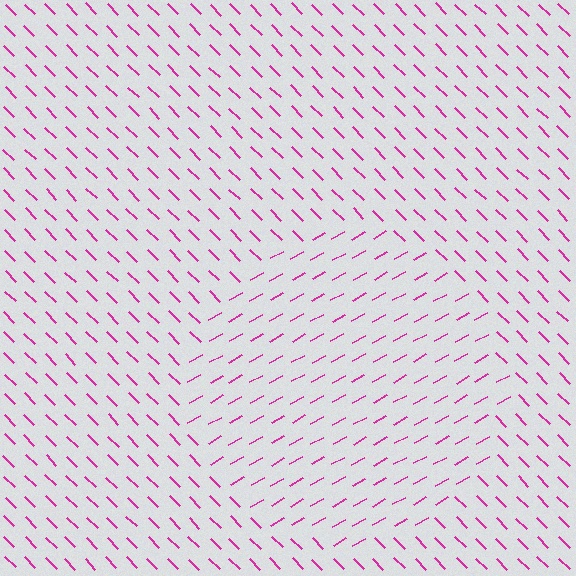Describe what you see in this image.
The image is filled with small magenta line segments. A circle region in the image has lines oriented differently from the surrounding lines, creating a visible texture boundary.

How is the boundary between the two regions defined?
The boundary is defined purely by a change in line orientation (approximately 74 degrees difference). All lines are the same color and thickness.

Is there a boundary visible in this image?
Yes, there is a texture boundary formed by a change in line orientation.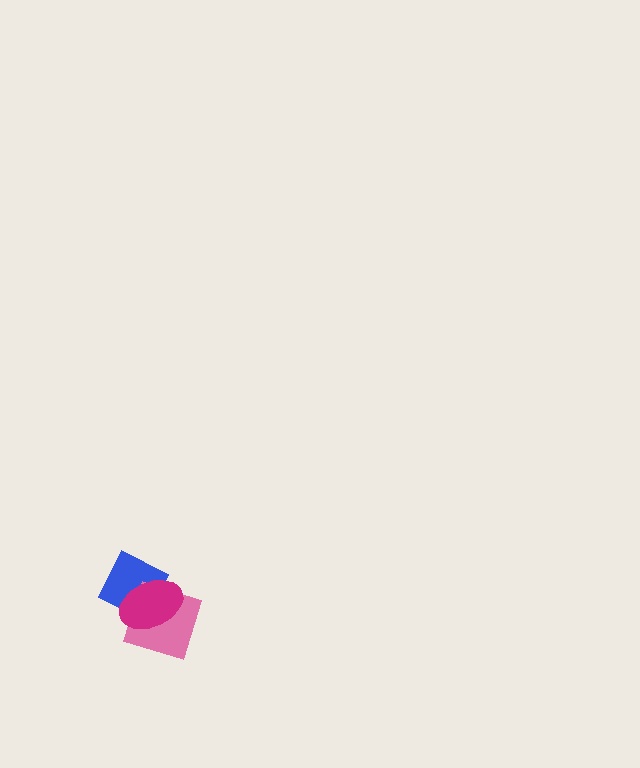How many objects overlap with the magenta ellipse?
2 objects overlap with the magenta ellipse.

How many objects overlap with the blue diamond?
2 objects overlap with the blue diamond.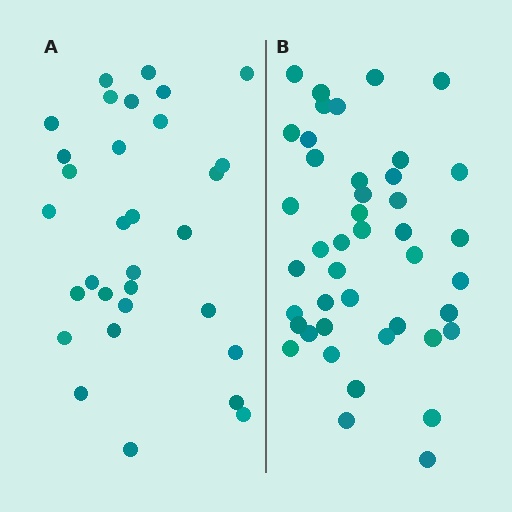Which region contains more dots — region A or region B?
Region B (the right region) has more dots.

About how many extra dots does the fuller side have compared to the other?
Region B has roughly 12 or so more dots than region A.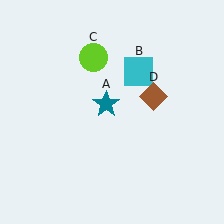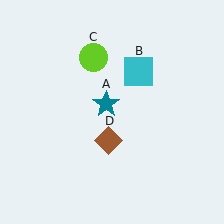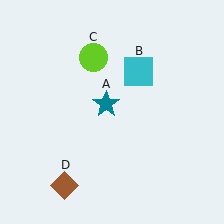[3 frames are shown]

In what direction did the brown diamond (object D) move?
The brown diamond (object D) moved down and to the left.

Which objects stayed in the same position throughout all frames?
Teal star (object A) and cyan square (object B) and lime circle (object C) remained stationary.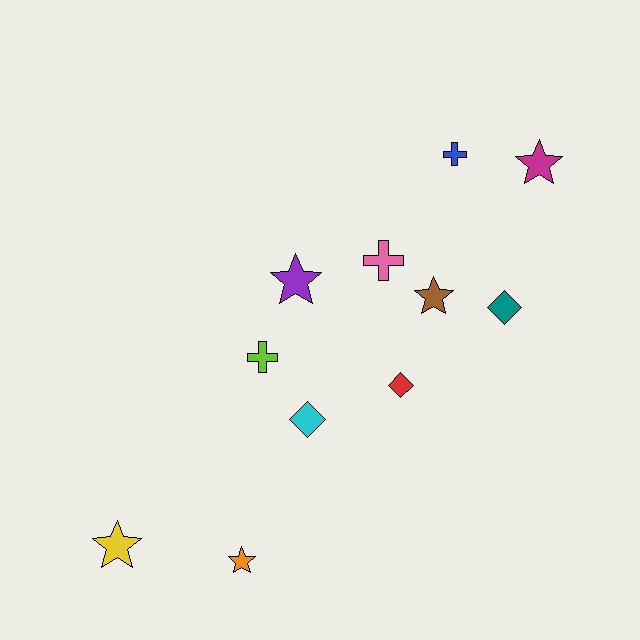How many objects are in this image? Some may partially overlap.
There are 11 objects.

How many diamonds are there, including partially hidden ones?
There are 3 diamonds.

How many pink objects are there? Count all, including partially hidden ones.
There is 1 pink object.